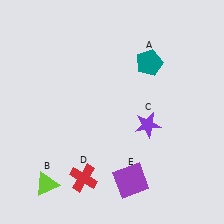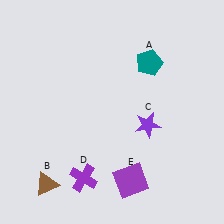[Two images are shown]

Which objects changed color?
B changed from lime to brown. D changed from red to purple.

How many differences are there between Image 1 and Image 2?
There are 2 differences between the two images.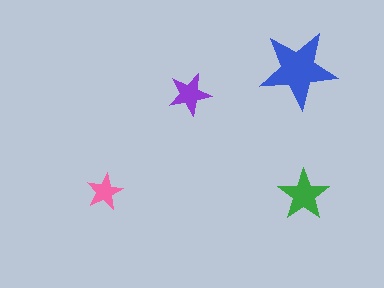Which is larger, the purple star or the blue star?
The blue one.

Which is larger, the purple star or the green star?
The green one.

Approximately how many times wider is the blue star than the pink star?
About 2 times wider.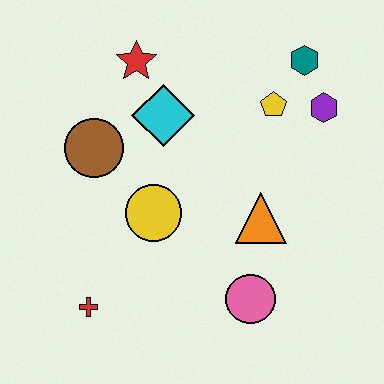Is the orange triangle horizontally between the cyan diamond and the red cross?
No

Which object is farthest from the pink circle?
The red star is farthest from the pink circle.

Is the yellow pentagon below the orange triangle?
No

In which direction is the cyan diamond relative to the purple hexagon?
The cyan diamond is to the left of the purple hexagon.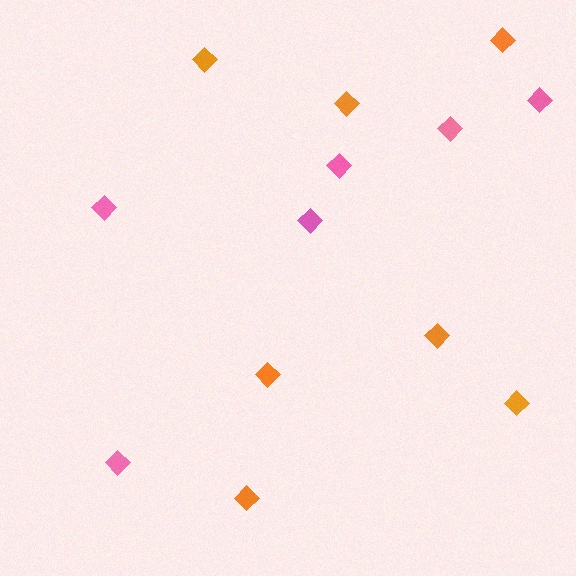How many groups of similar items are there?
There are 2 groups: one group of pink diamonds (6) and one group of orange diamonds (7).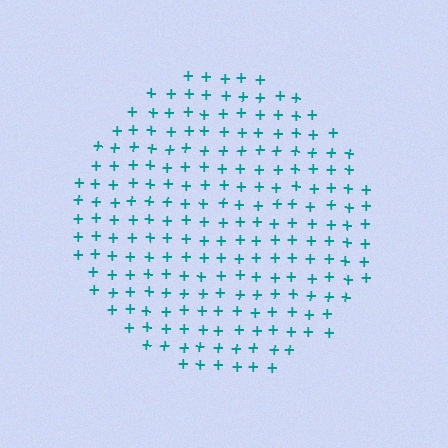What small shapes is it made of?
It is made of small plus signs.